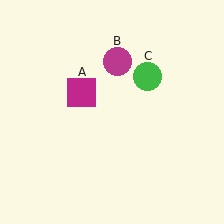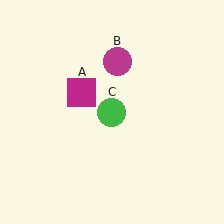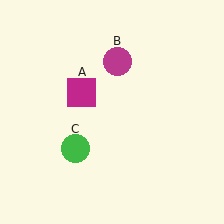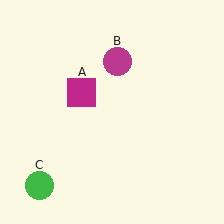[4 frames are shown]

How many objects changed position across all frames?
1 object changed position: green circle (object C).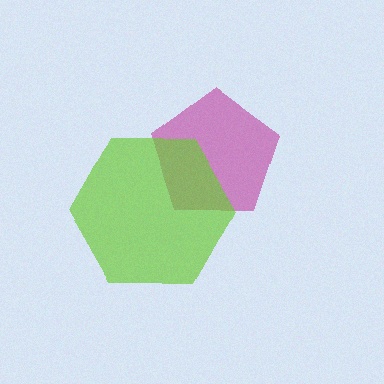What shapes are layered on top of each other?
The layered shapes are: a magenta pentagon, a lime hexagon.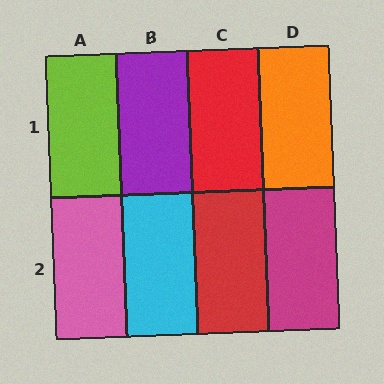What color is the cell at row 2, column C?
Red.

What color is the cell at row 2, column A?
Pink.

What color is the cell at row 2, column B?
Cyan.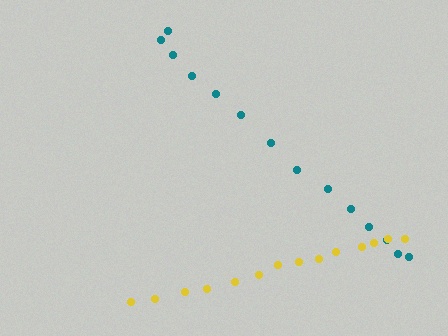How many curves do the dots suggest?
There are 2 distinct paths.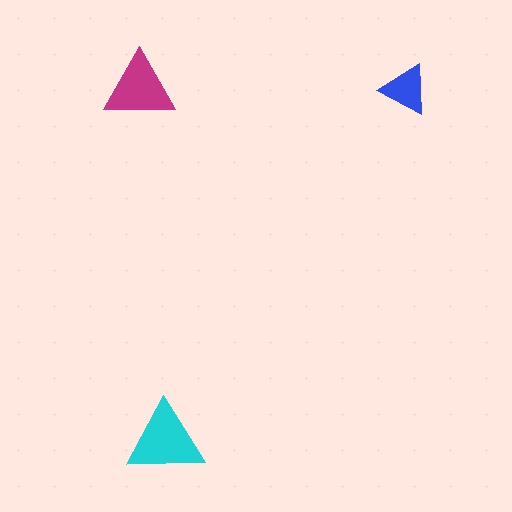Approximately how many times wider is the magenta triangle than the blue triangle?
About 1.5 times wider.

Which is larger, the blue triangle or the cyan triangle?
The cyan one.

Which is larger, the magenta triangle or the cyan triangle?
The cyan one.